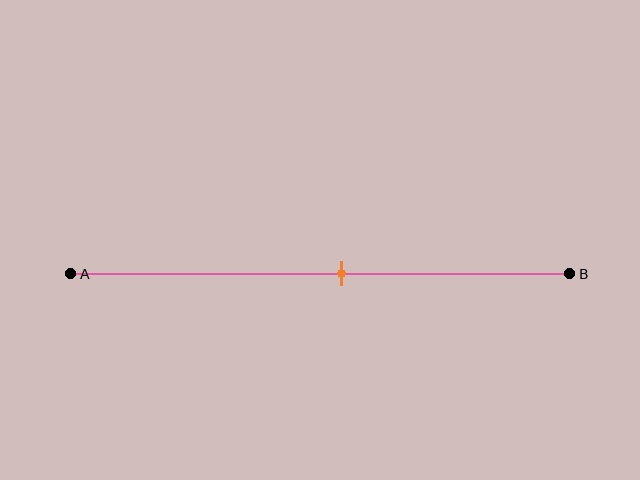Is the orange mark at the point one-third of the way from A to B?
No, the mark is at about 55% from A, not at the 33% one-third point.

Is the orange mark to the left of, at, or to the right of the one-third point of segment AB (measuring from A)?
The orange mark is to the right of the one-third point of segment AB.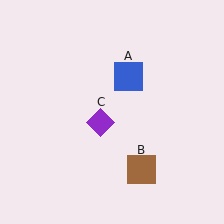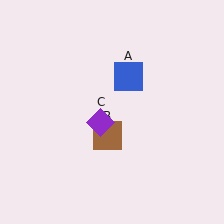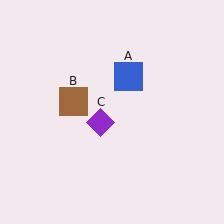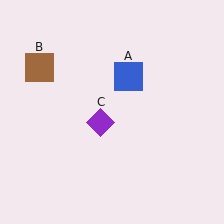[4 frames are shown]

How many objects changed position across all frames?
1 object changed position: brown square (object B).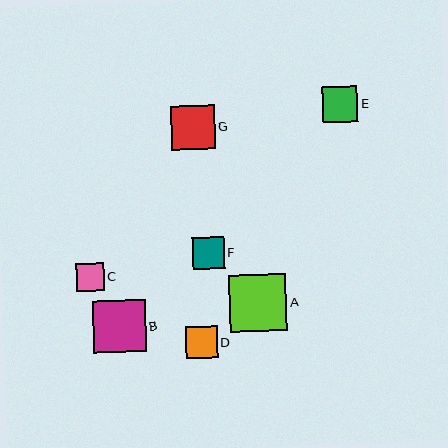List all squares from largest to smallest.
From largest to smallest: A, B, G, E, F, D, C.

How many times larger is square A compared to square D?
Square A is approximately 1.8 times the size of square D.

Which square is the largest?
Square A is the largest with a size of approximately 58 pixels.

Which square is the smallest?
Square C is the smallest with a size of approximately 28 pixels.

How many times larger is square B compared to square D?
Square B is approximately 1.7 times the size of square D.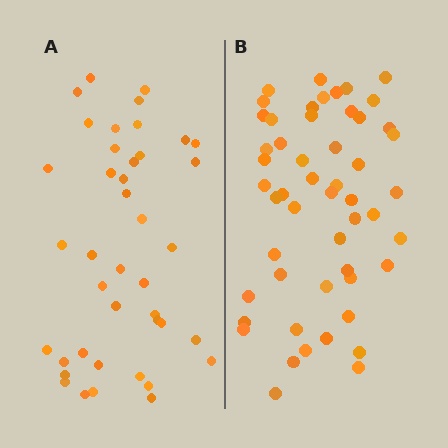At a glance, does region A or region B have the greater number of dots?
Region B (the right region) has more dots.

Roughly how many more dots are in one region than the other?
Region B has roughly 12 or so more dots than region A.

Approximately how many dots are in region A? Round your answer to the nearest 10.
About 40 dots. (The exact count is 41, which rounds to 40.)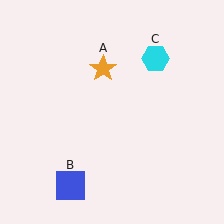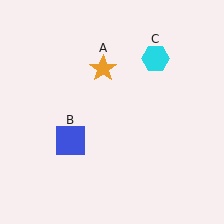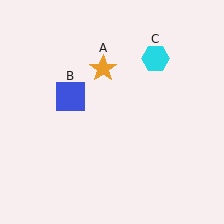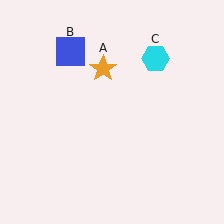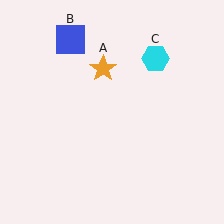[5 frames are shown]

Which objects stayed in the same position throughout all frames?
Orange star (object A) and cyan hexagon (object C) remained stationary.